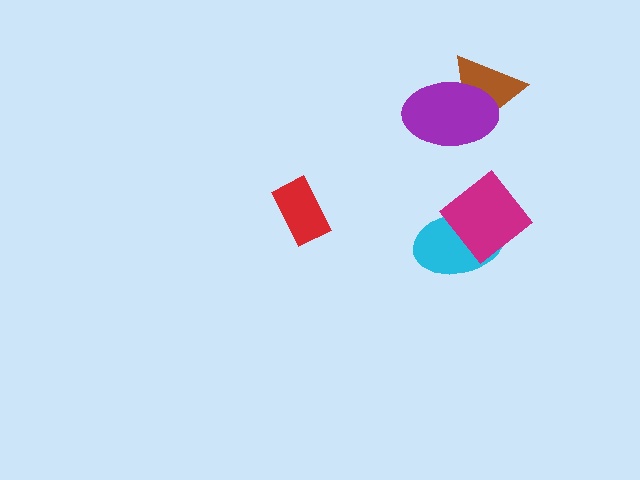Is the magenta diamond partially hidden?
No, no other shape covers it.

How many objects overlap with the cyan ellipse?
1 object overlaps with the cyan ellipse.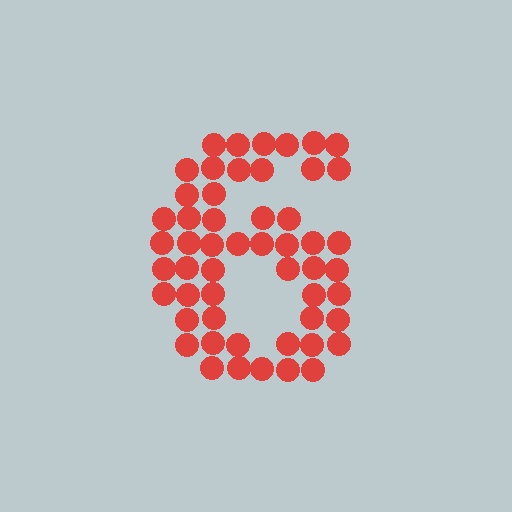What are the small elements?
The small elements are circles.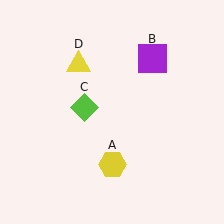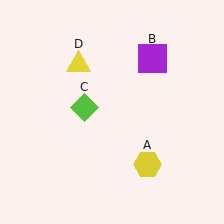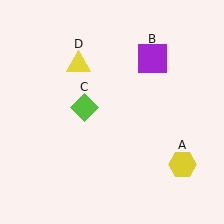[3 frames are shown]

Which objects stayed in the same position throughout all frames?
Purple square (object B) and lime diamond (object C) and yellow triangle (object D) remained stationary.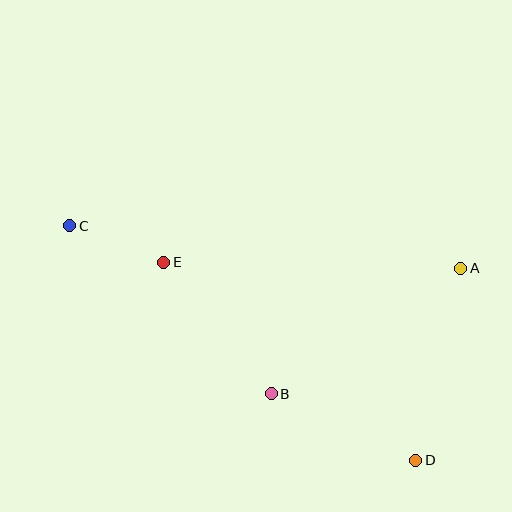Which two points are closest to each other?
Points C and E are closest to each other.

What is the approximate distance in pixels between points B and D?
The distance between B and D is approximately 159 pixels.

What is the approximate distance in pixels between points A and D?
The distance between A and D is approximately 197 pixels.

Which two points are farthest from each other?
Points C and D are farthest from each other.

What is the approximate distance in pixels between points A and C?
The distance between A and C is approximately 393 pixels.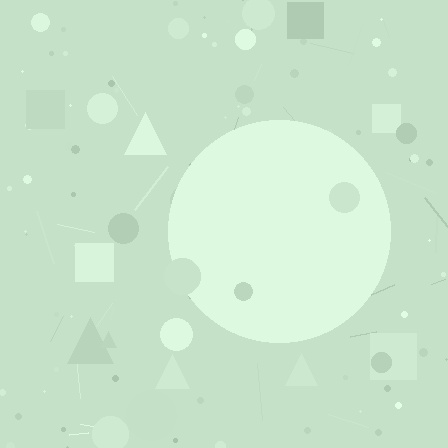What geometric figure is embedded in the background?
A circle is embedded in the background.